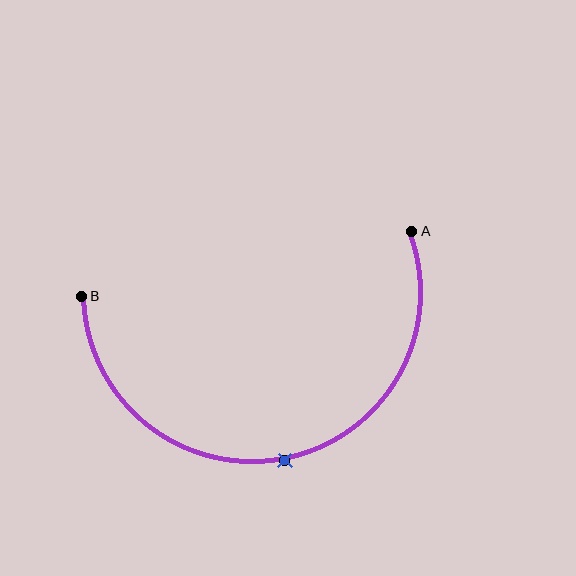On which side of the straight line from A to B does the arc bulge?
The arc bulges below the straight line connecting A and B.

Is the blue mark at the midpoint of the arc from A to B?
Yes. The blue mark lies on the arc at equal arc-length from both A and B — it is the arc midpoint.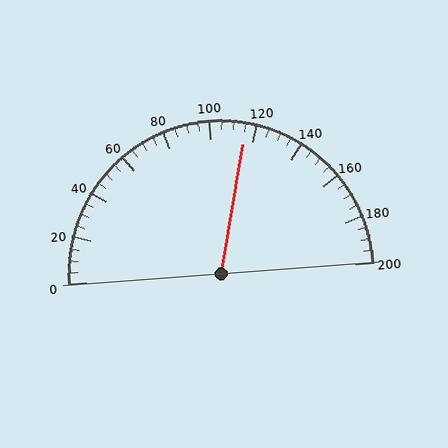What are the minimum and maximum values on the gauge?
The gauge ranges from 0 to 200.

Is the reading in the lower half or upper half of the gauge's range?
The reading is in the upper half of the range (0 to 200).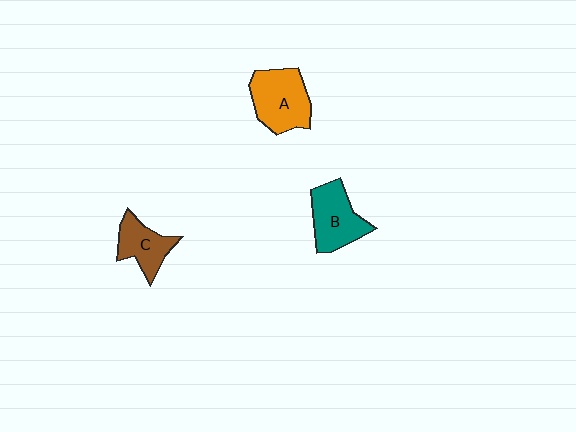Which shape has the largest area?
Shape A (orange).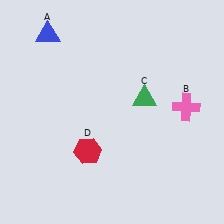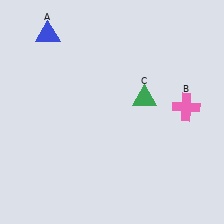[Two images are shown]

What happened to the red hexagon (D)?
The red hexagon (D) was removed in Image 2. It was in the bottom-left area of Image 1.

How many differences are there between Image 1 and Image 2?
There is 1 difference between the two images.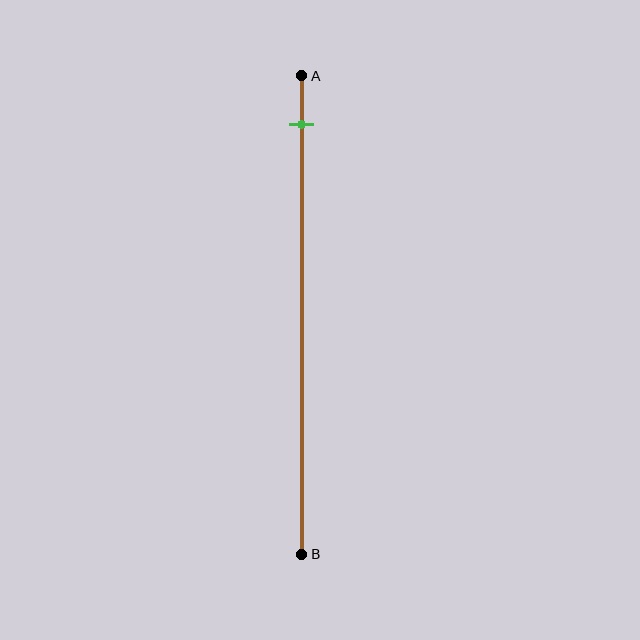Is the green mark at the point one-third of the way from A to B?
No, the mark is at about 10% from A, not at the 33% one-third point.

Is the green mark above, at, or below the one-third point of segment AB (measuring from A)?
The green mark is above the one-third point of segment AB.